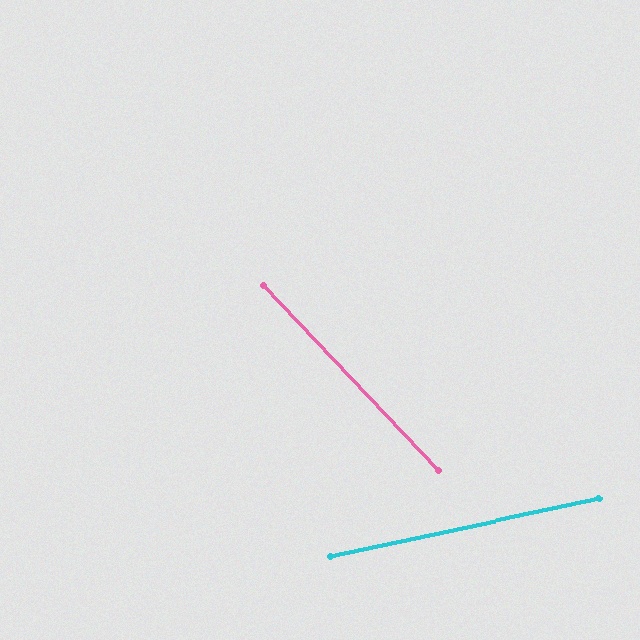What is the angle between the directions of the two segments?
Approximately 58 degrees.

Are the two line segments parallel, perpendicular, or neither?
Neither parallel nor perpendicular — they differ by about 58°.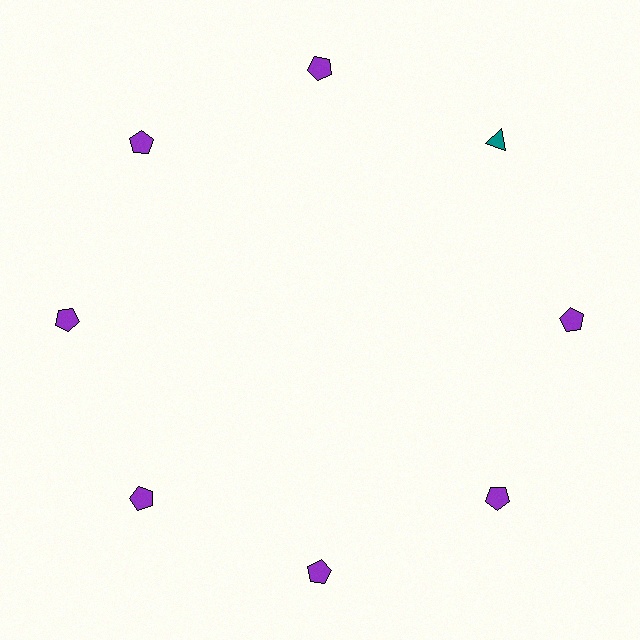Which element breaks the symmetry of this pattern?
The teal triangle at roughly the 2 o'clock position breaks the symmetry. All other shapes are purple pentagons.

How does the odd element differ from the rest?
It differs in both color (teal instead of purple) and shape (triangle instead of pentagon).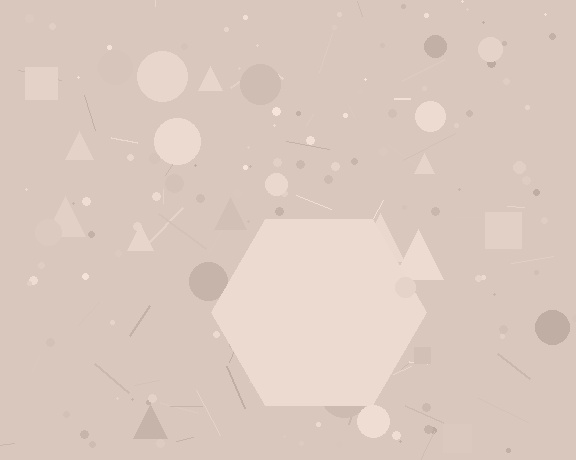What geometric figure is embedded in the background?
A hexagon is embedded in the background.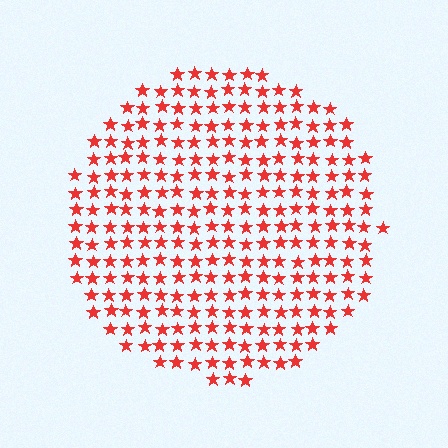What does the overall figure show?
The overall figure shows a circle.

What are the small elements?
The small elements are stars.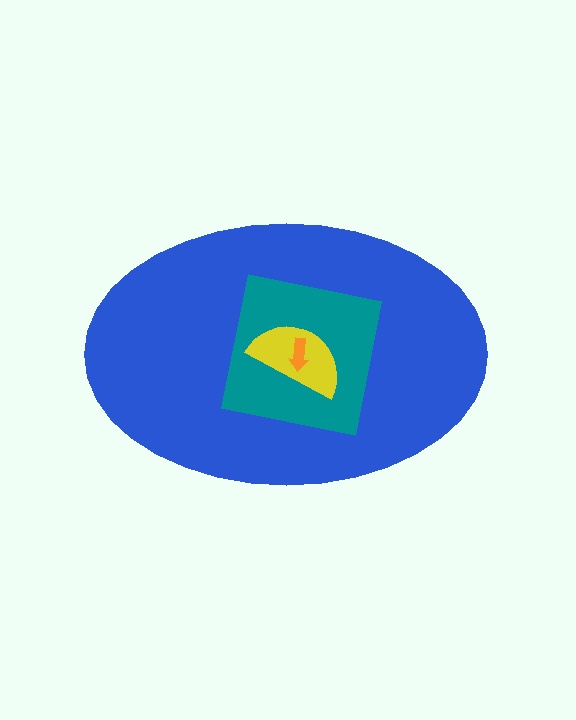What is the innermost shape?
The orange arrow.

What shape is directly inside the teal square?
The yellow semicircle.